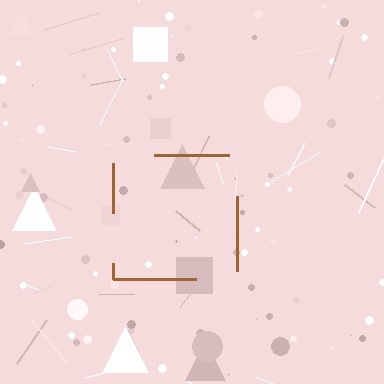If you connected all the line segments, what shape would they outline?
They would outline a square.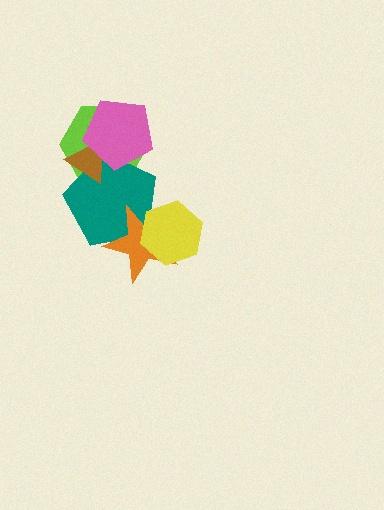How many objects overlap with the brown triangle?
3 objects overlap with the brown triangle.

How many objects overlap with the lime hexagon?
3 objects overlap with the lime hexagon.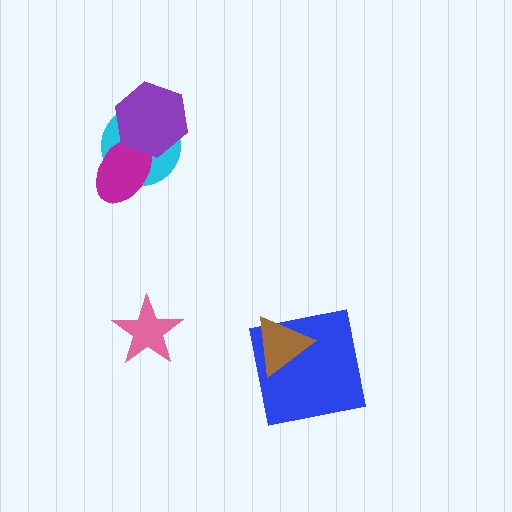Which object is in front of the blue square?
The brown triangle is in front of the blue square.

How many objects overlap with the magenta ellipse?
2 objects overlap with the magenta ellipse.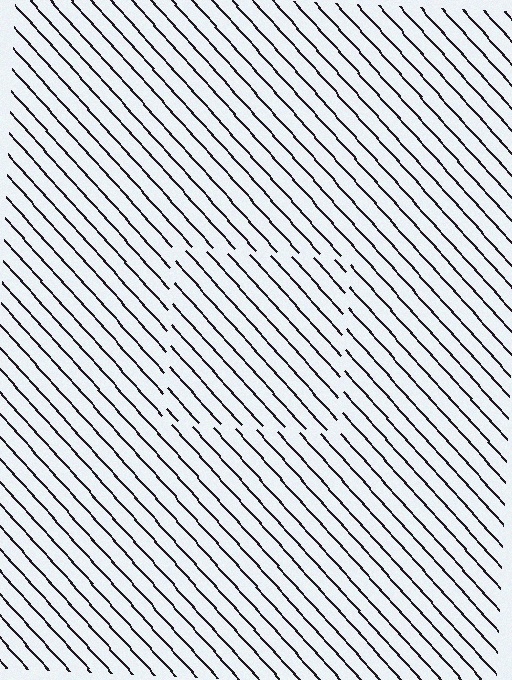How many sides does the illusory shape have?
4 sides — the line-ends trace a square.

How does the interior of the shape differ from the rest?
The interior of the shape contains the same grating, shifted by half a period — the contour is defined by the phase discontinuity where line-ends from the inner and outer gratings abut.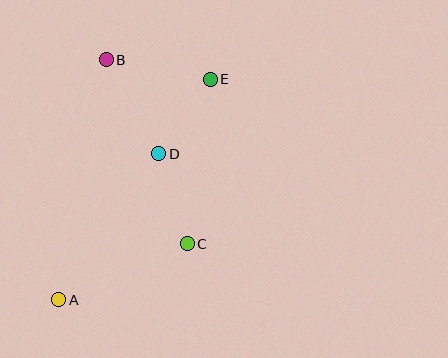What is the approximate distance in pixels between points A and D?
The distance between A and D is approximately 177 pixels.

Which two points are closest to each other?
Points D and E are closest to each other.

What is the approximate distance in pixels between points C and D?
The distance between C and D is approximately 95 pixels.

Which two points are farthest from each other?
Points A and E are farthest from each other.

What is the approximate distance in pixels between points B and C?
The distance between B and C is approximately 201 pixels.